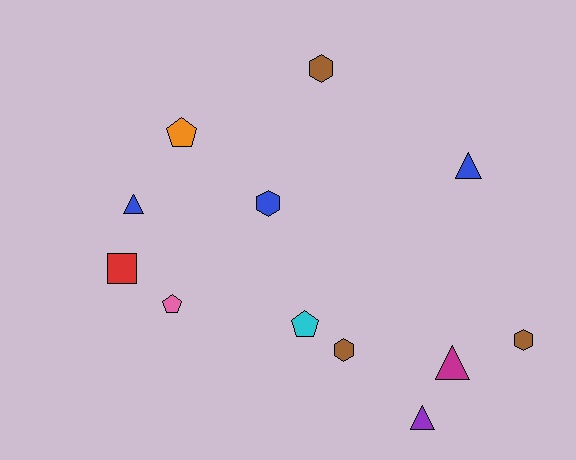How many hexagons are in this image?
There are 4 hexagons.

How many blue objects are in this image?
There are 3 blue objects.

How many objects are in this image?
There are 12 objects.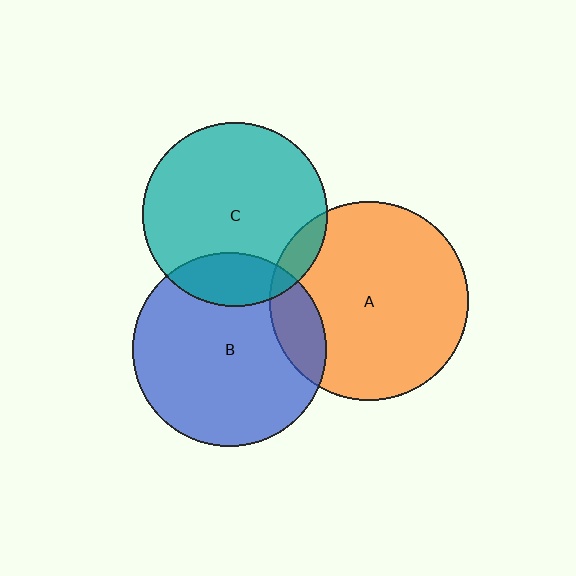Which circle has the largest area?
Circle A (orange).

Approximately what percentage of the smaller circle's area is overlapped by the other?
Approximately 15%.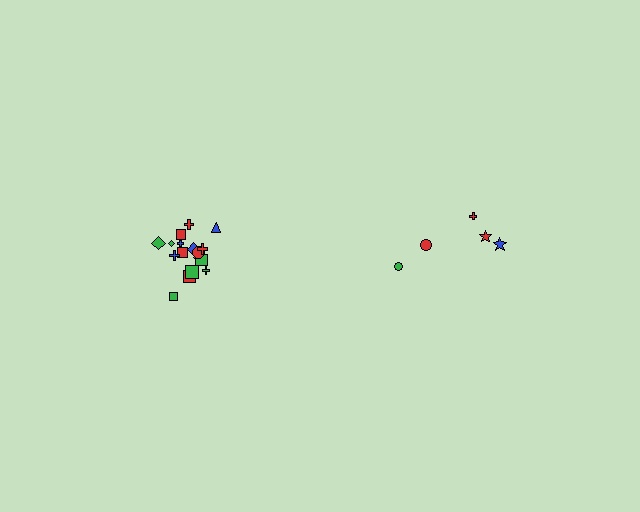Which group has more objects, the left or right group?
The left group.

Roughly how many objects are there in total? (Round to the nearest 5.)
Roughly 25 objects in total.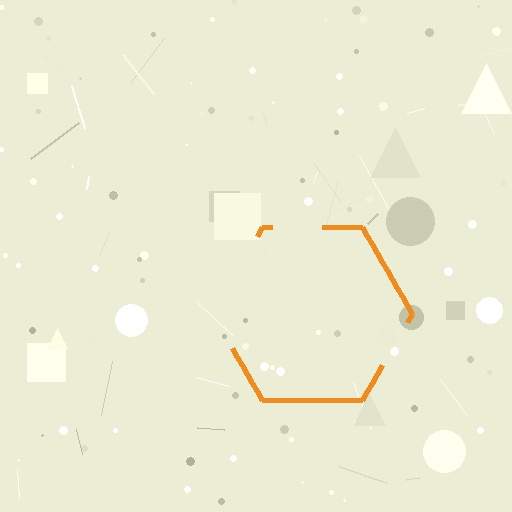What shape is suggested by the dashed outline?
The dashed outline suggests a hexagon.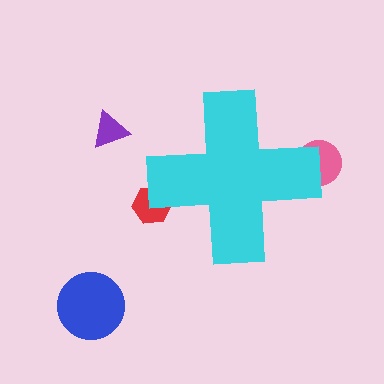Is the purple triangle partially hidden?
No, the purple triangle is fully visible.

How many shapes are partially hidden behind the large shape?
2 shapes are partially hidden.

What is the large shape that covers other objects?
A cyan cross.